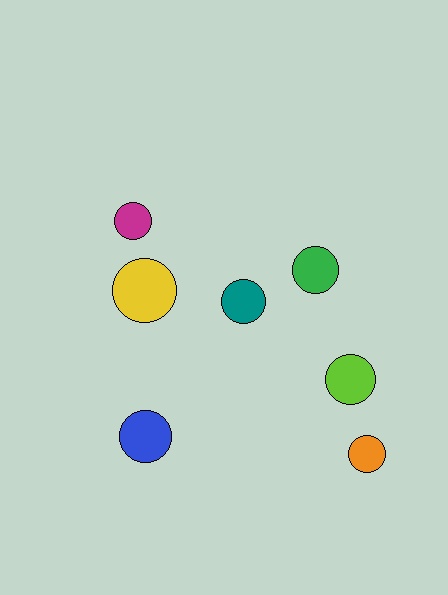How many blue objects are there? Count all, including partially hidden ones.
There is 1 blue object.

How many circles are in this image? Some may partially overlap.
There are 7 circles.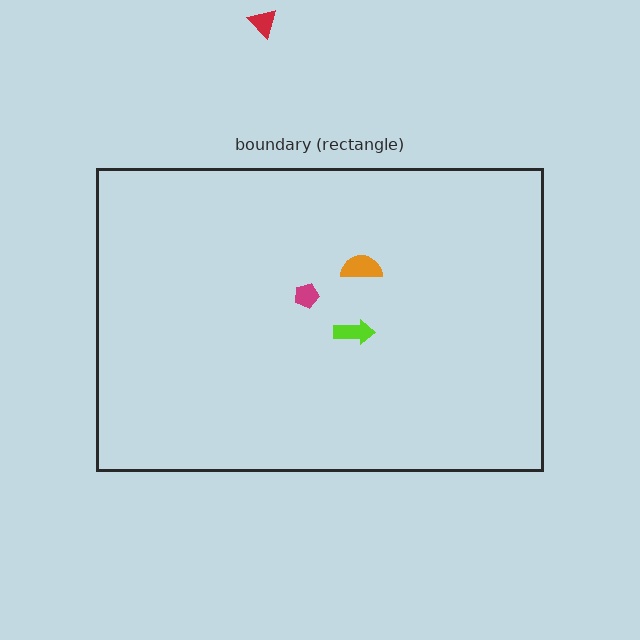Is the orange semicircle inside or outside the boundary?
Inside.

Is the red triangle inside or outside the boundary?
Outside.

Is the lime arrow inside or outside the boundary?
Inside.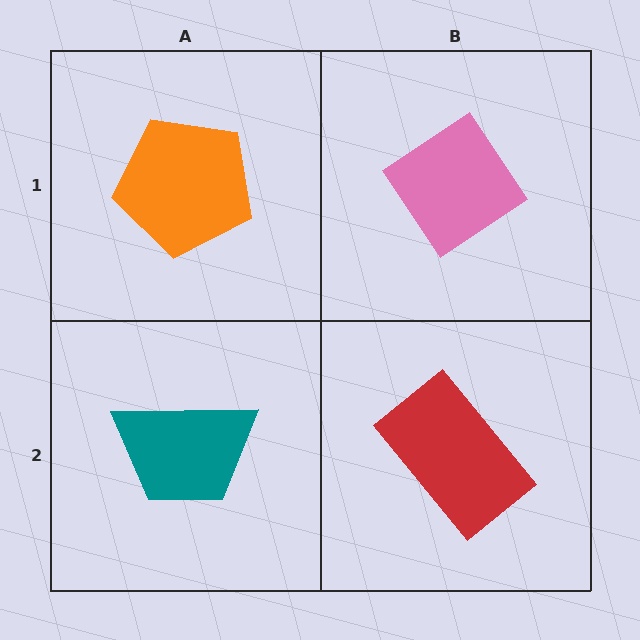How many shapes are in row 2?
2 shapes.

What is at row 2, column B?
A red rectangle.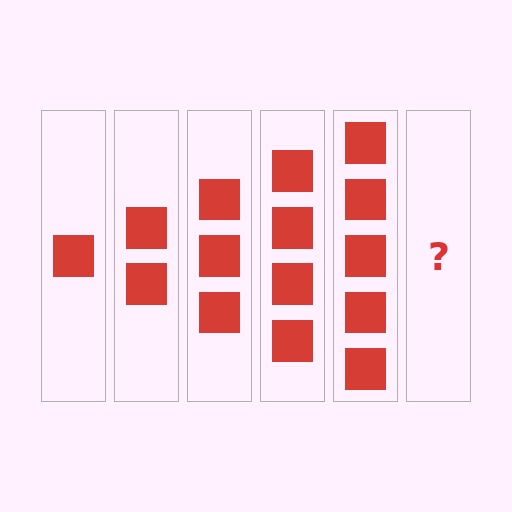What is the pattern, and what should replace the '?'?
The pattern is that each step adds one more square. The '?' should be 6 squares.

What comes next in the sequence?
The next element should be 6 squares.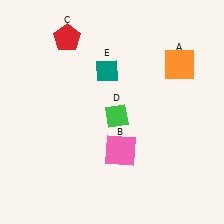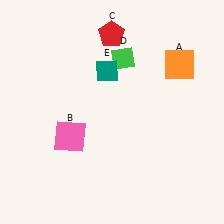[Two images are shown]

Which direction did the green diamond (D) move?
The green diamond (D) moved up.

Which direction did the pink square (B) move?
The pink square (B) moved left.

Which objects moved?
The objects that moved are: the pink square (B), the red pentagon (C), the green diamond (D).